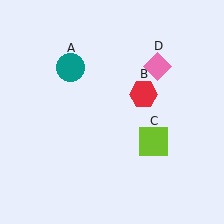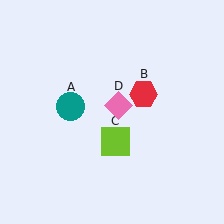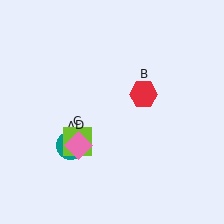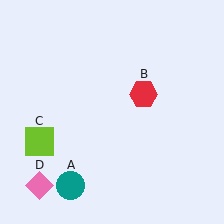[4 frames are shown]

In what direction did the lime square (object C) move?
The lime square (object C) moved left.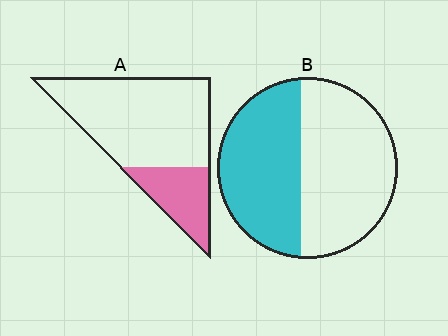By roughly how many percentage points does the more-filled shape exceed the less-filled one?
By roughly 20 percentage points (B over A).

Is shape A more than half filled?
No.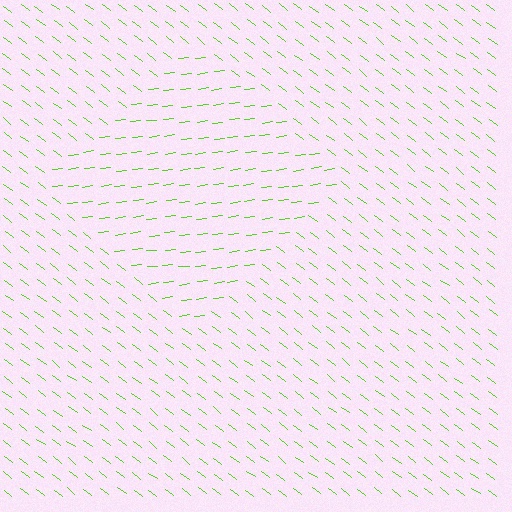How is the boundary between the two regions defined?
The boundary is defined purely by a change in line orientation (approximately 45 degrees difference). All lines are the same color and thickness.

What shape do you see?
I see a diamond.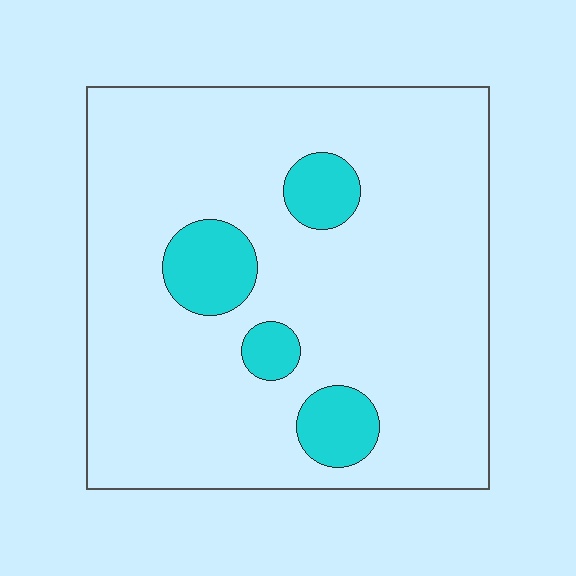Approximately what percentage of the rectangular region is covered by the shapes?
Approximately 10%.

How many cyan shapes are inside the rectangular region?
4.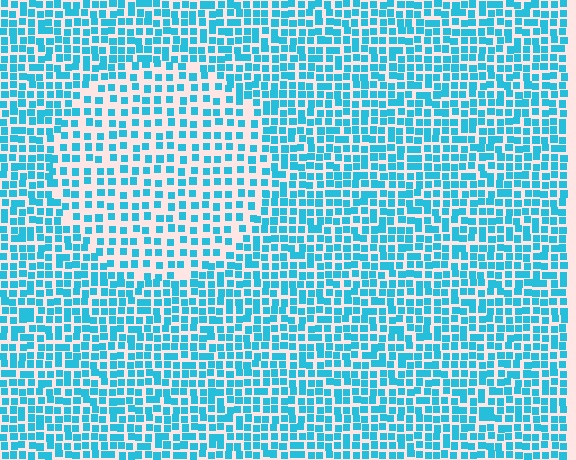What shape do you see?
I see a circle.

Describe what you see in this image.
The image contains small cyan elements arranged at two different densities. A circle-shaped region is visible where the elements are less densely packed than the surrounding area.